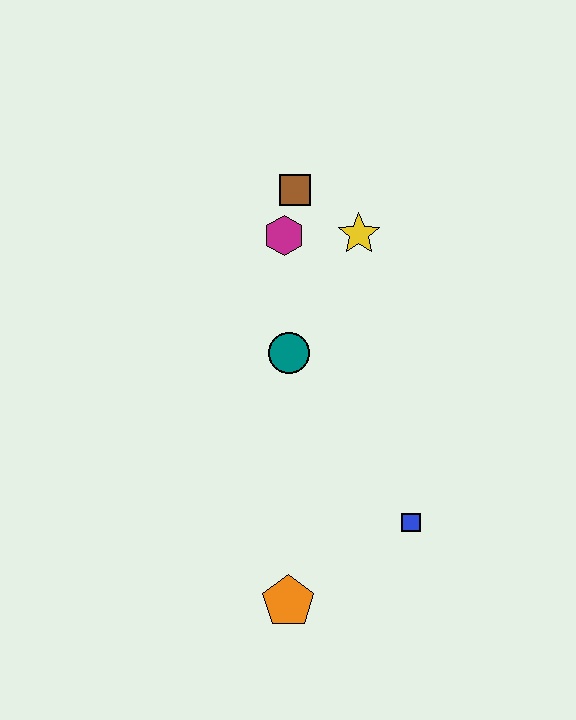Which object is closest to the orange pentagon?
The blue square is closest to the orange pentagon.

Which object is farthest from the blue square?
The brown square is farthest from the blue square.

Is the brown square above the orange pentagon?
Yes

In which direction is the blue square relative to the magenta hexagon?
The blue square is below the magenta hexagon.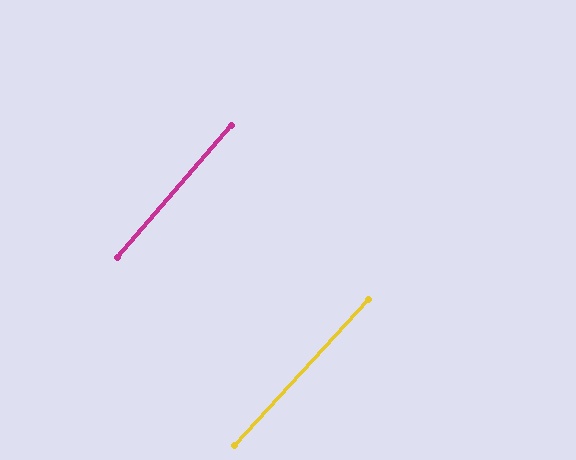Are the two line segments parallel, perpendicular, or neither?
Parallel — their directions differ by only 1.7°.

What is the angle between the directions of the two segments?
Approximately 2 degrees.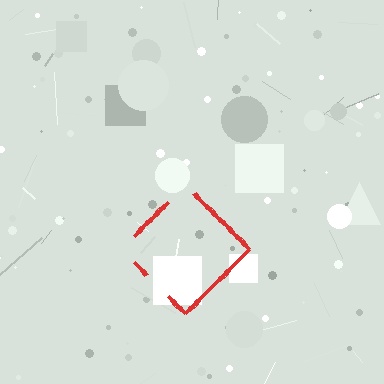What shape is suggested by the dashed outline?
The dashed outline suggests a diamond.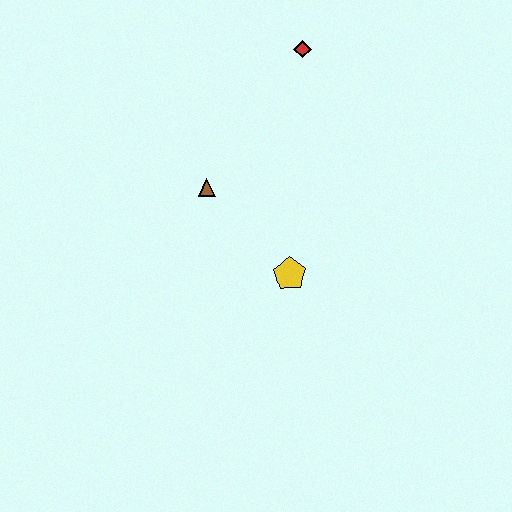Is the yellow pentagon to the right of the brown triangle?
Yes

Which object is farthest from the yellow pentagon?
The red diamond is farthest from the yellow pentagon.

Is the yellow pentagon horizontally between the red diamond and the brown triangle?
Yes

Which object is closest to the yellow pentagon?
The brown triangle is closest to the yellow pentagon.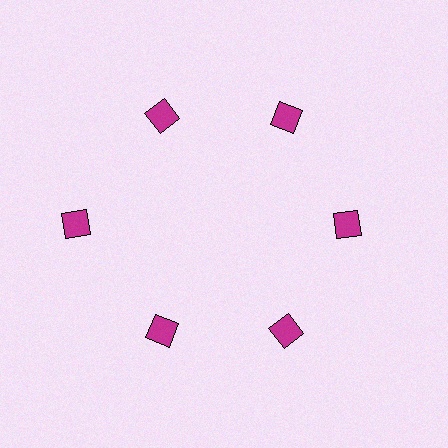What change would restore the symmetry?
The symmetry would be restored by moving it inward, back onto the ring so that all 6 squares sit at equal angles and equal distance from the center.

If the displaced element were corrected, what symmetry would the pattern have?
It would have 6-fold rotational symmetry — the pattern would map onto itself every 60 degrees.